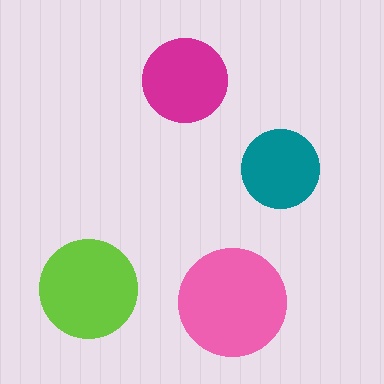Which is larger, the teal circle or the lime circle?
The lime one.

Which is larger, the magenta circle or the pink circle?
The pink one.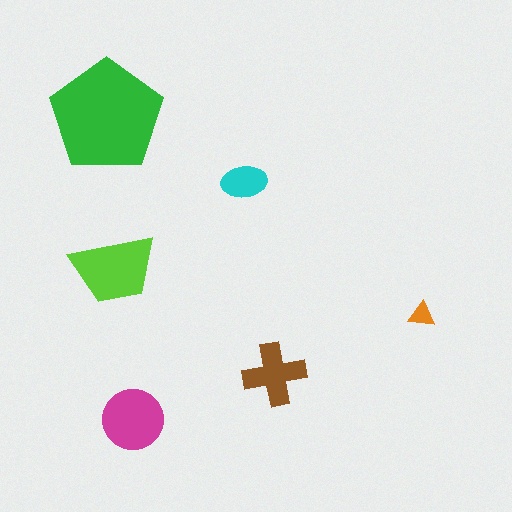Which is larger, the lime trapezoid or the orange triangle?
The lime trapezoid.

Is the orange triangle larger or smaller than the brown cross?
Smaller.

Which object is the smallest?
The orange triangle.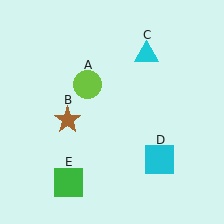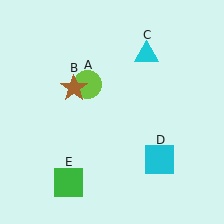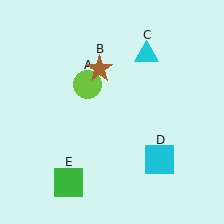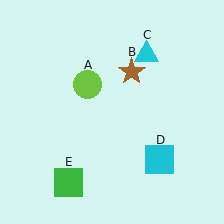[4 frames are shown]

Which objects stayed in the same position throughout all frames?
Lime circle (object A) and cyan triangle (object C) and cyan square (object D) and green square (object E) remained stationary.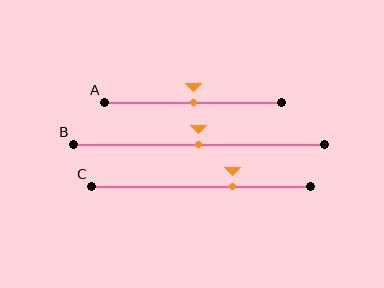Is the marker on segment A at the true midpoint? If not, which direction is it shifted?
Yes, the marker on segment A is at the true midpoint.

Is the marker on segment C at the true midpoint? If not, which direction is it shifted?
No, the marker on segment C is shifted to the right by about 14% of the segment length.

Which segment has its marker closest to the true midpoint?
Segment A has its marker closest to the true midpoint.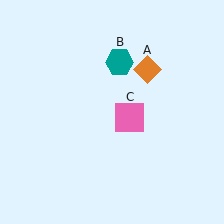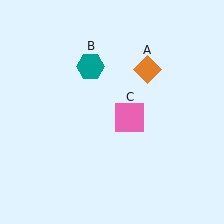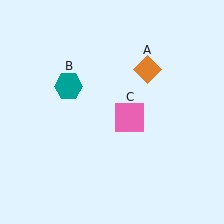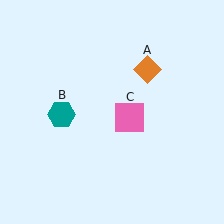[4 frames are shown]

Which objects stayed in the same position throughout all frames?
Orange diamond (object A) and pink square (object C) remained stationary.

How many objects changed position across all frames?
1 object changed position: teal hexagon (object B).